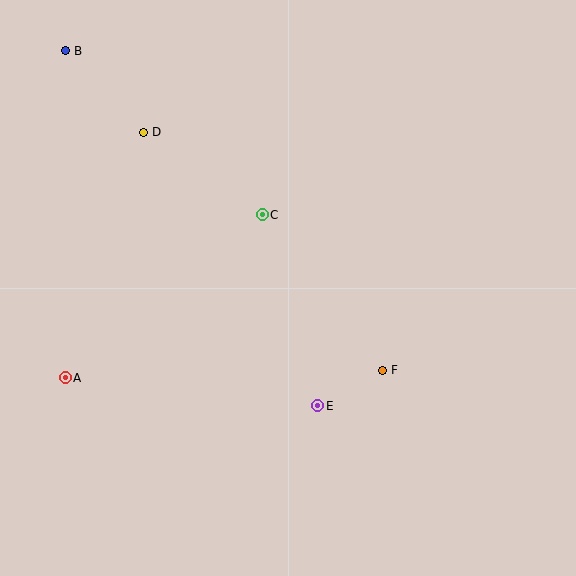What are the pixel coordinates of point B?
Point B is at (66, 51).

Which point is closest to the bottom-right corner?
Point F is closest to the bottom-right corner.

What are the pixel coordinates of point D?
Point D is at (144, 132).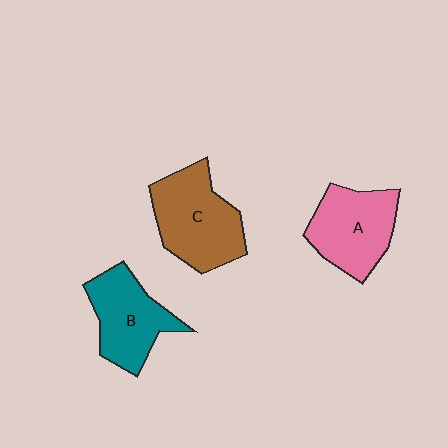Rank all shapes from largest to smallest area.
From largest to smallest: C (brown), A (pink), B (teal).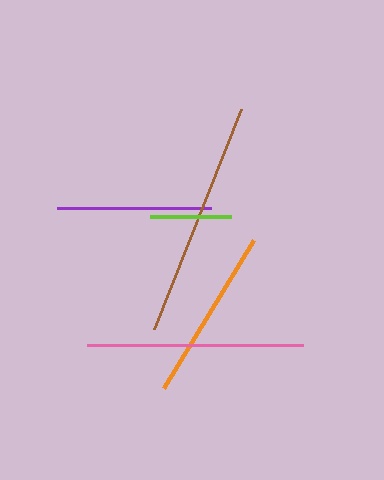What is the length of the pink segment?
The pink segment is approximately 216 pixels long.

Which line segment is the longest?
The brown line is the longest at approximately 236 pixels.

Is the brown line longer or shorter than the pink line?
The brown line is longer than the pink line.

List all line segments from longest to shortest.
From longest to shortest: brown, pink, orange, purple, lime.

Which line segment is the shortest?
The lime line is the shortest at approximately 81 pixels.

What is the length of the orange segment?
The orange segment is approximately 173 pixels long.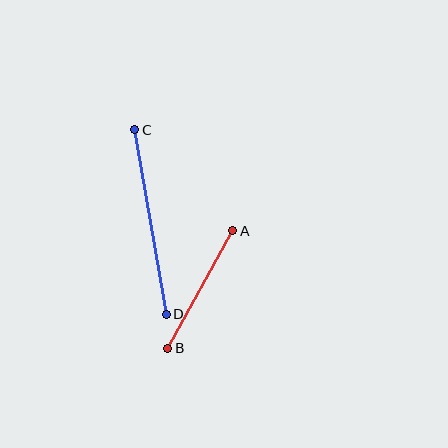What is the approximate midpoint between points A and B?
The midpoint is at approximately (200, 290) pixels.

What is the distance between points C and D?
The distance is approximately 187 pixels.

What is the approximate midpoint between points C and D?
The midpoint is at approximately (150, 222) pixels.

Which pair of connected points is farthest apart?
Points C and D are farthest apart.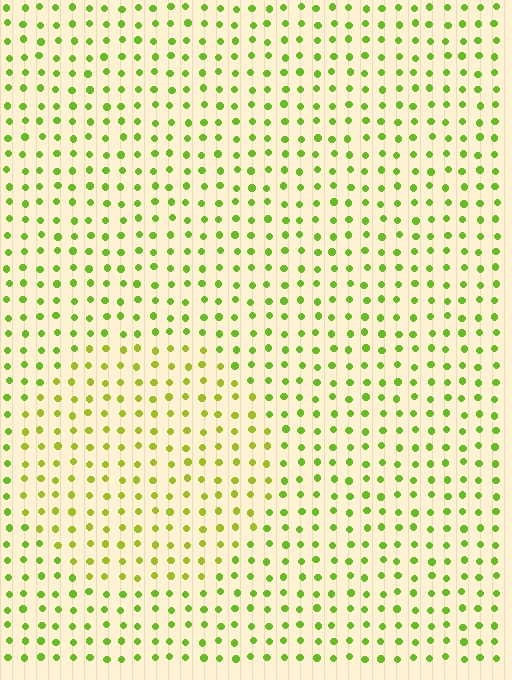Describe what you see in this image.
The image is filled with small lime elements in a uniform arrangement. A circle-shaped region is visible where the elements are tinted to a slightly different hue, forming a subtle color boundary.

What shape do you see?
I see a circle.